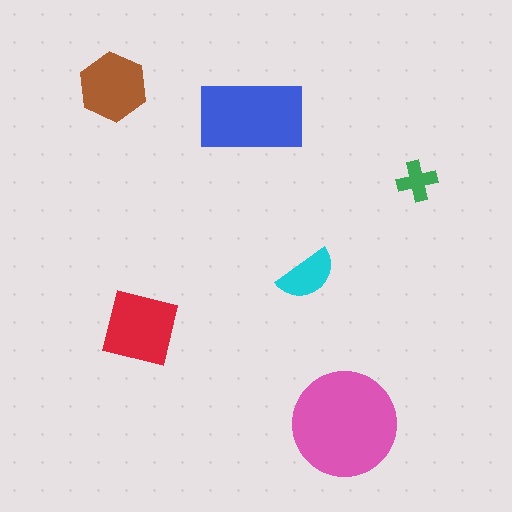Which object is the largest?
The pink circle.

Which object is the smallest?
The green cross.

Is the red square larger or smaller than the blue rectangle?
Smaller.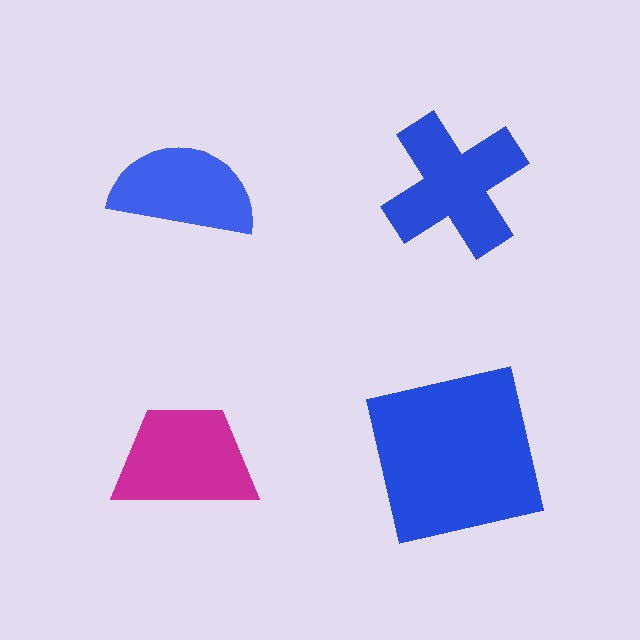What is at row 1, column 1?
A blue semicircle.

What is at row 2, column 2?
A blue square.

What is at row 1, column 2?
A blue cross.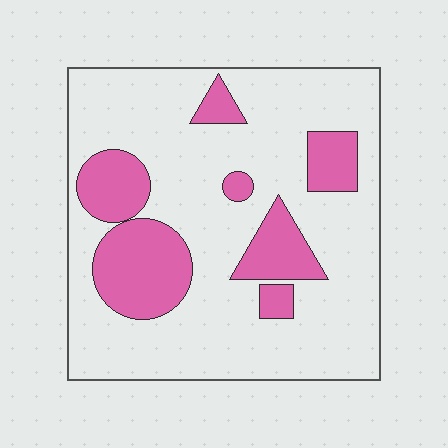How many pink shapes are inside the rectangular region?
7.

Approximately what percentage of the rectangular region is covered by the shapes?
Approximately 25%.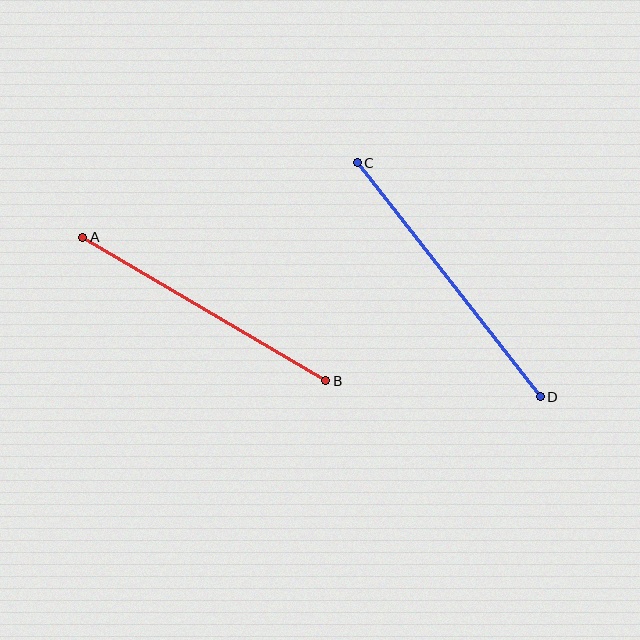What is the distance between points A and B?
The distance is approximately 282 pixels.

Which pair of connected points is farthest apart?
Points C and D are farthest apart.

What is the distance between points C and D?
The distance is approximately 297 pixels.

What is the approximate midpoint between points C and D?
The midpoint is at approximately (449, 280) pixels.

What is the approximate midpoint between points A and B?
The midpoint is at approximately (204, 309) pixels.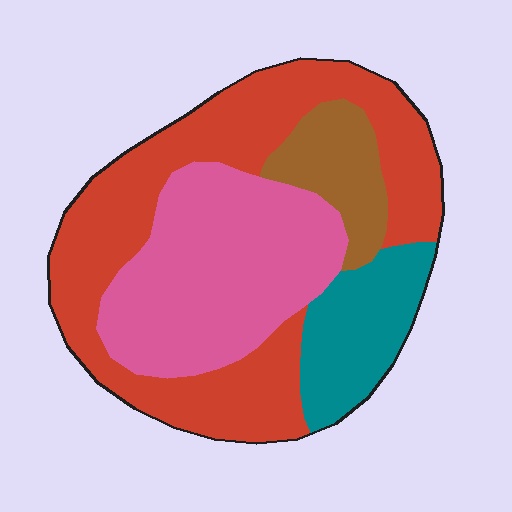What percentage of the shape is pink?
Pink takes up about one third (1/3) of the shape.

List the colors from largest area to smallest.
From largest to smallest: red, pink, teal, brown.